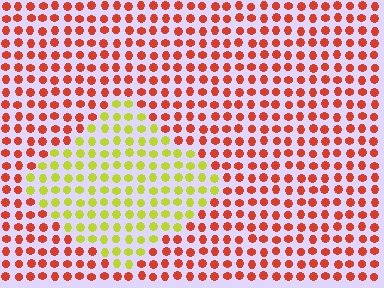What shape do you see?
I see a diamond.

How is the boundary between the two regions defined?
The boundary is defined purely by a slight shift in hue (about 65 degrees). Spacing, size, and orientation are identical on both sides.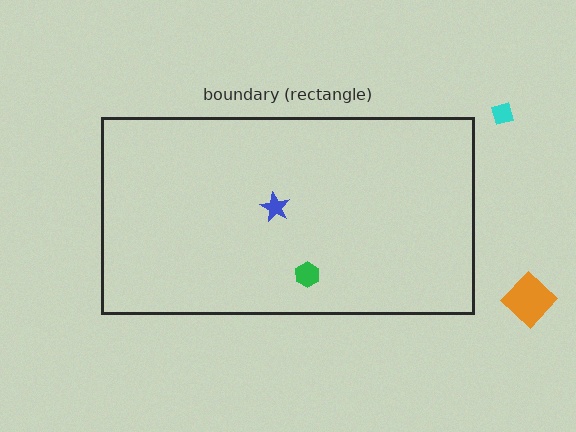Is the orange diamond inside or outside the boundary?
Outside.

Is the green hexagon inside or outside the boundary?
Inside.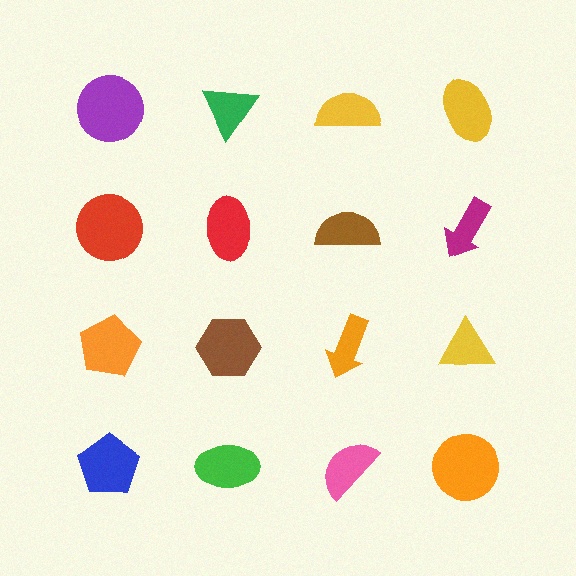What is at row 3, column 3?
An orange arrow.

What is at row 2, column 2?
A red ellipse.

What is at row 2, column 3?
A brown semicircle.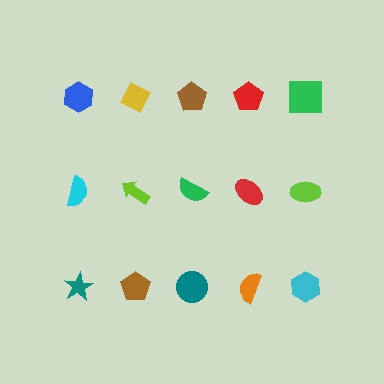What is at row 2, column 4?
A red ellipse.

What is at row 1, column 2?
A yellow diamond.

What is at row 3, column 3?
A teal circle.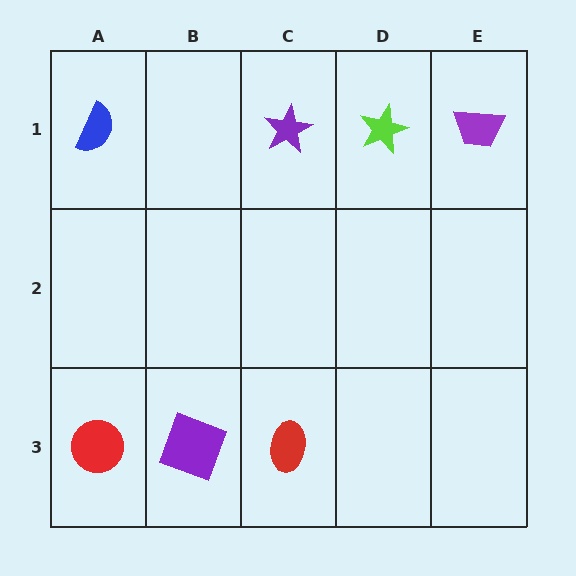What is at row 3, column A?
A red circle.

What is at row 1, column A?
A blue semicircle.